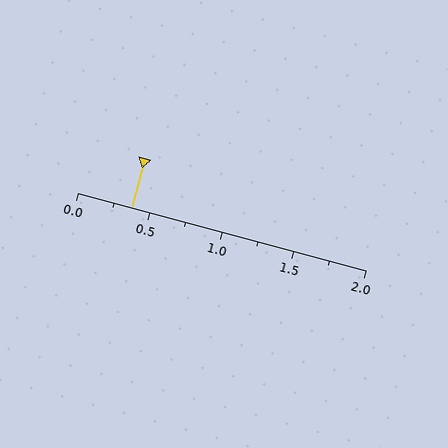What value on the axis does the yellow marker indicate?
The marker indicates approximately 0.38.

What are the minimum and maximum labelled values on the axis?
The axis runs from 0.0 to 2.0.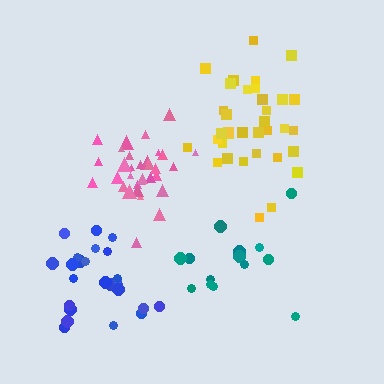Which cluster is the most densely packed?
Pink.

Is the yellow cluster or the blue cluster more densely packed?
Yellow.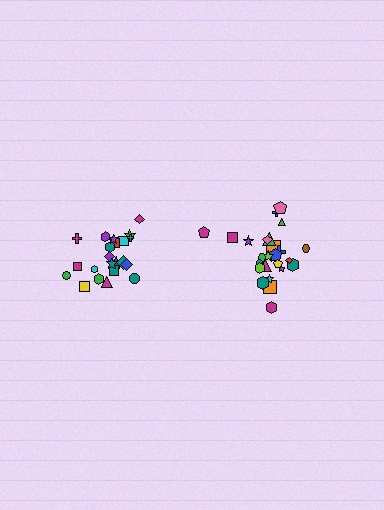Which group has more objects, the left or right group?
The right group.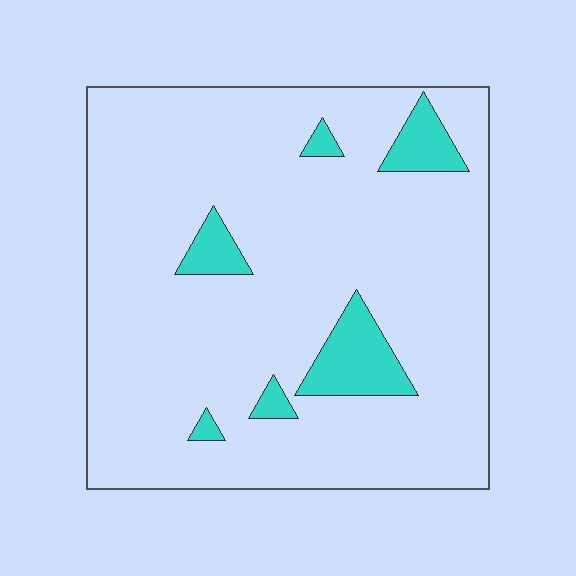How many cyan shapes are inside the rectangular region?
6.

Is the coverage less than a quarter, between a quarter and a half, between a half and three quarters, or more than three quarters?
Less than a quarter.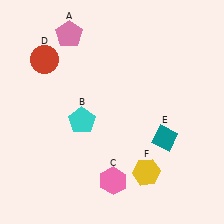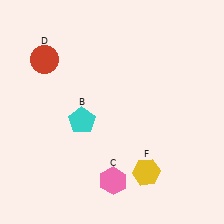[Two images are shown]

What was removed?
The teal diamond (E), the pink pentagon (A) were removed in Image 2.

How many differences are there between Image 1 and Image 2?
There are 2 differences between the two images.